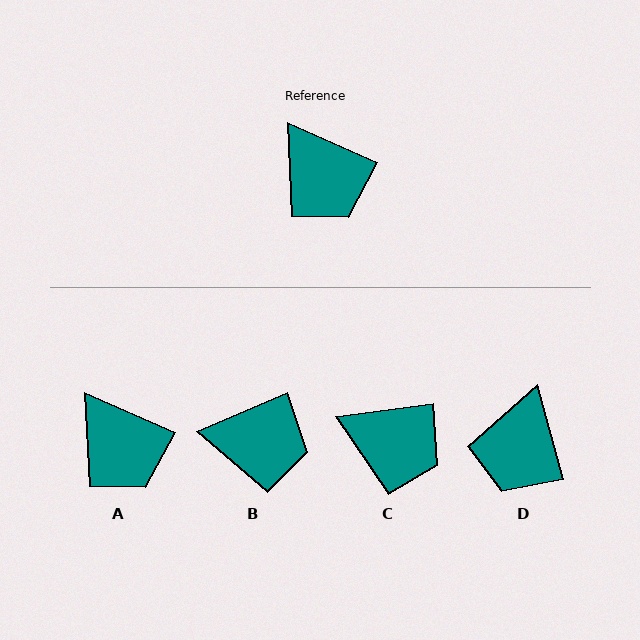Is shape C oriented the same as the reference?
No, it is off by about 32 degrees.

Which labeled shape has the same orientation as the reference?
A.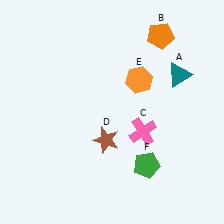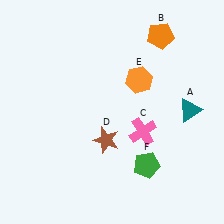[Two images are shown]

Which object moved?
The teal triangle (A) moved down.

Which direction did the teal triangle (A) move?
The teal triangle (A) moved down.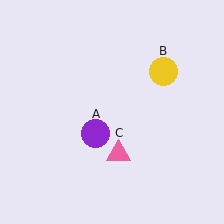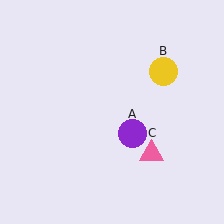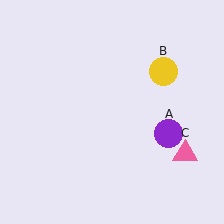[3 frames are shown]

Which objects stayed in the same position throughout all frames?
Yellow circle (object B) remained stationary.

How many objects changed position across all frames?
2 objects changed position: purple circle (object A), pink triangle (object C).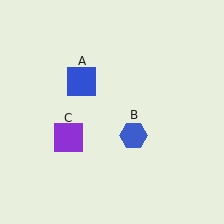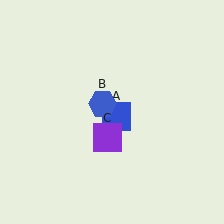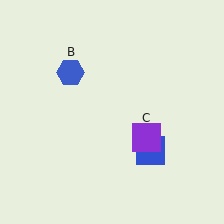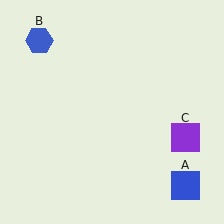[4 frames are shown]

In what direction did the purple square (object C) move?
The purple square (object C) moved right.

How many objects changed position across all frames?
3 objects changed position: blue square (object A), blue hexagon (object B), purple square (object C).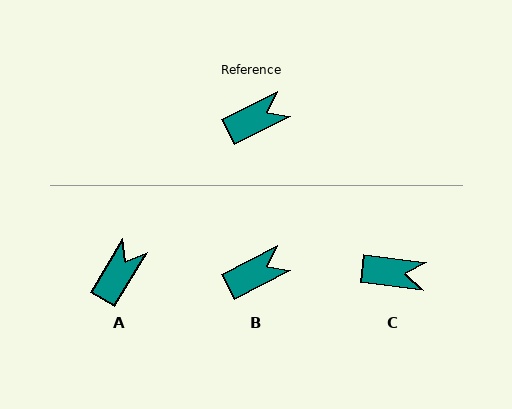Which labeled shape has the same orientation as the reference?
B.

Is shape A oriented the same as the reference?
No, it is off by about 32 degrees.